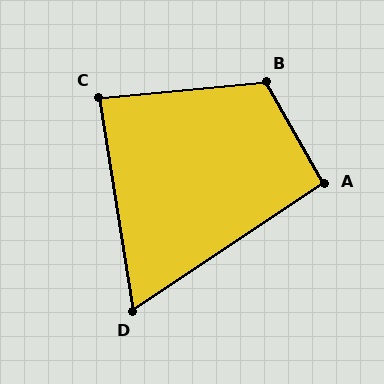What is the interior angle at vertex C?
Approximately 86 degrees (approximately right).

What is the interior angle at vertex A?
Approximately 94 degrees (approximately right).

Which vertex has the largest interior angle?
B, at approximately 115 degrees.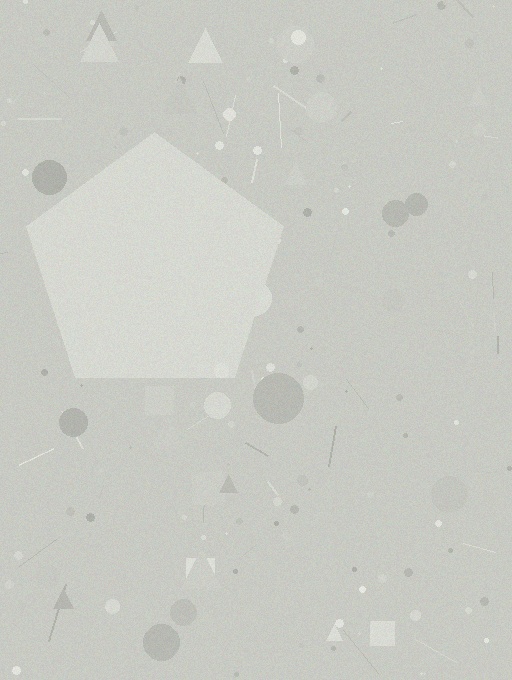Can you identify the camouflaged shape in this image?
The camouflaged shape is a pentagon.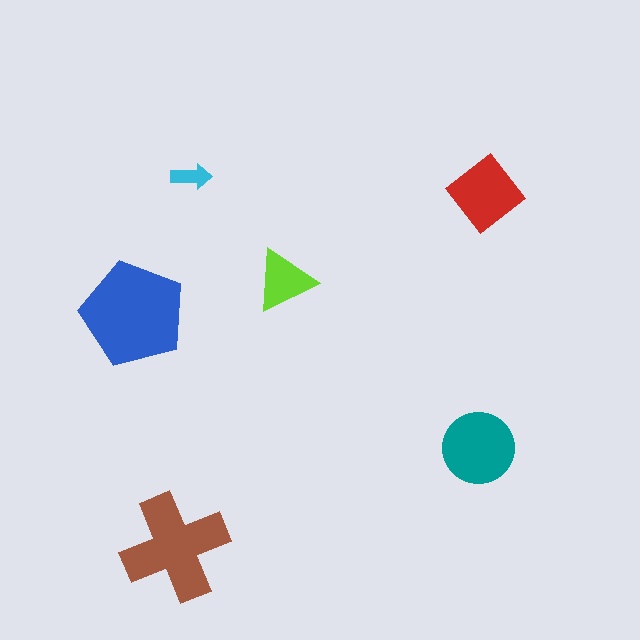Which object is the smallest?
The cyan arrow.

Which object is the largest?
The blue pentagon.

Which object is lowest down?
The brown cross is bottommost.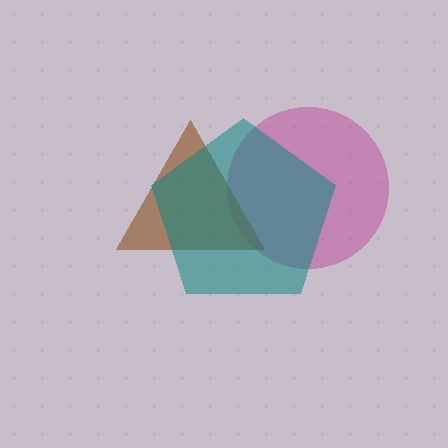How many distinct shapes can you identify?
There are 3 distinct shapes: a magenta circle, a brown triangle, a teal pentagon.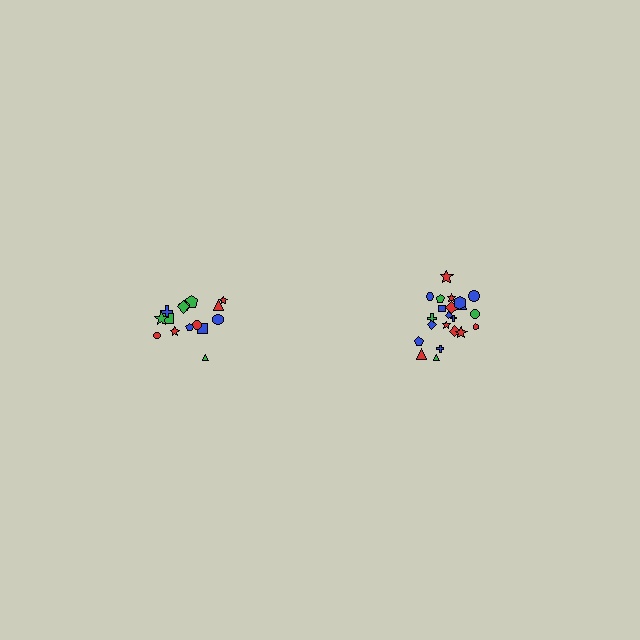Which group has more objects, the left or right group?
The right group.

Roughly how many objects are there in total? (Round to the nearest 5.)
Roughly 35 objects in total.